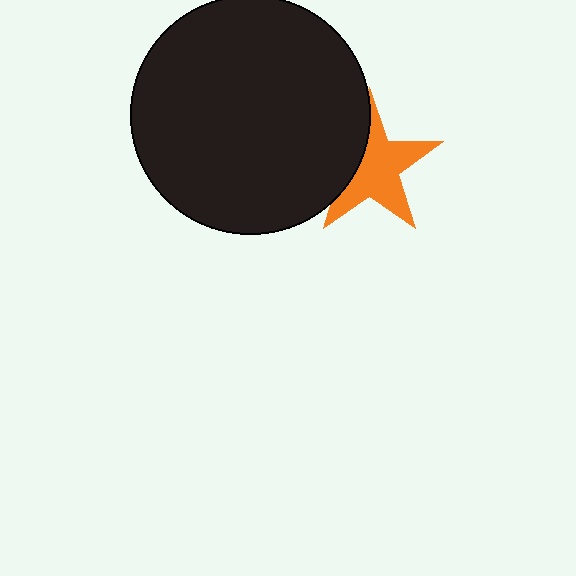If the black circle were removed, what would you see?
You would see the complete orange star.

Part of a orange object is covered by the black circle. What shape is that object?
It is a star.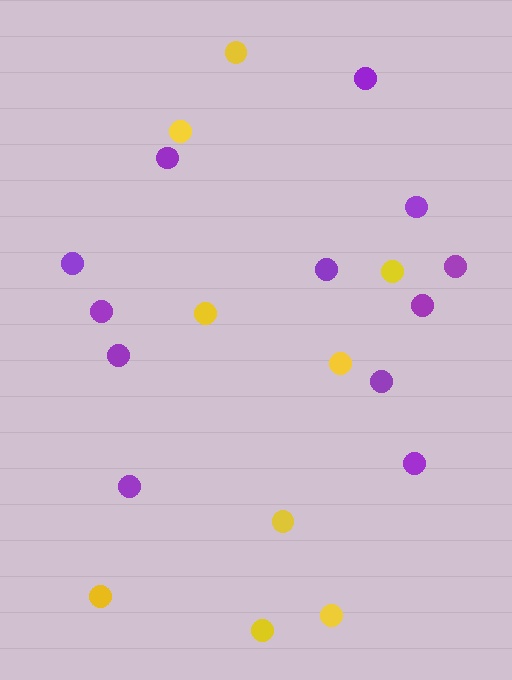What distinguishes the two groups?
There are 2 groups: one group of purple circles (12) and one group of yellow circles (9).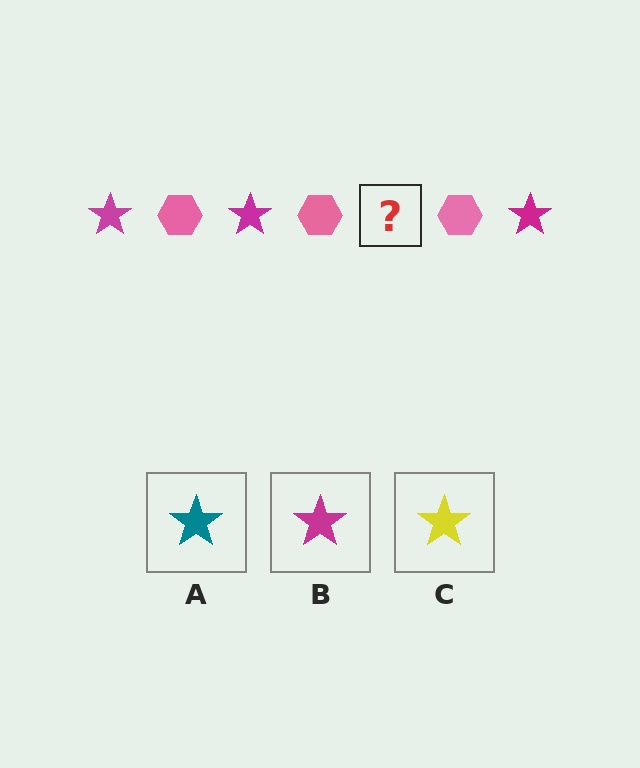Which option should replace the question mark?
Option B.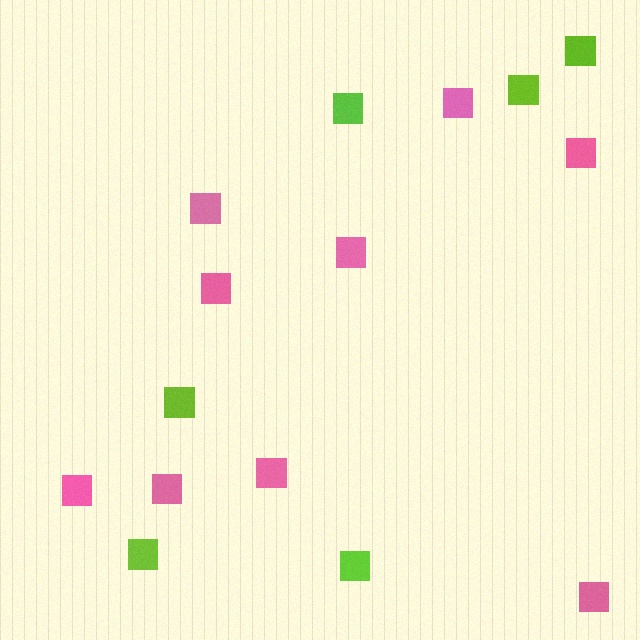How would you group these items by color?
There are 2 groups: one group of lime squares (6) and one group of pink squares (9).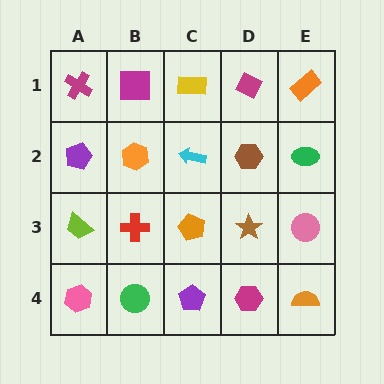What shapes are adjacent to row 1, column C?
A cyan arrow (row 2, column C), a magenta square (row 1, column B), a magenta diamond (row 1, column D).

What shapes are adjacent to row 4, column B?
A red cross (row 3, column B), a pink hexagon (row 4, column A), a purple pentagon (row 4, column C).